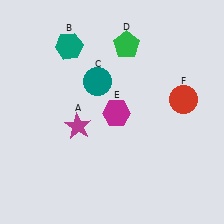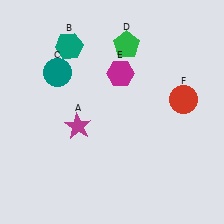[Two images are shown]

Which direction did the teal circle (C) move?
The teal circle (C) moved left.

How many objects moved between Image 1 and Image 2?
2 objects moved between the two images.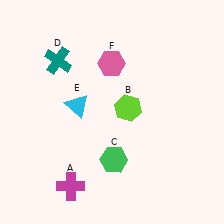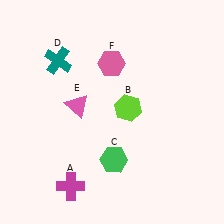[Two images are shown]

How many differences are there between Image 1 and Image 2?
There is 1 difference between the two images.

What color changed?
The triangle (E) changed from cyan in Image 1 to pink in Image 2.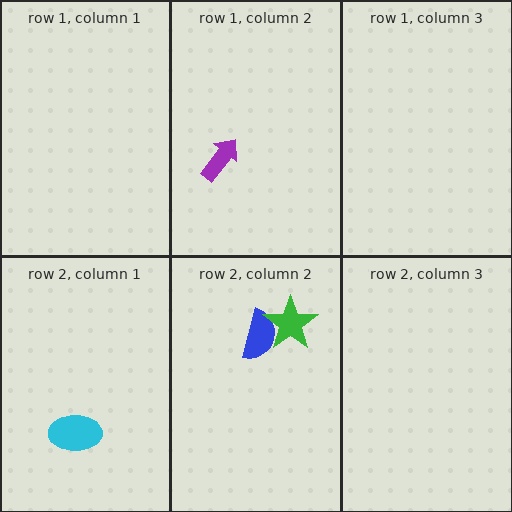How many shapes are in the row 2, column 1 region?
1.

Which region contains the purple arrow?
The row 1, column 2 region.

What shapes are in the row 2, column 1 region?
The cyan ellipse.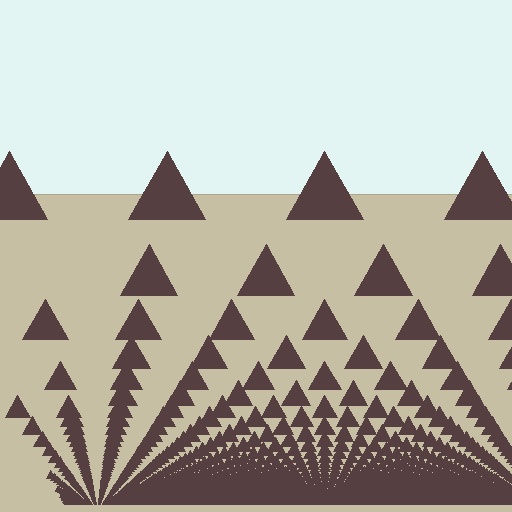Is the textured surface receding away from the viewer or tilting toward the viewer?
The surface appears to tilt toward the viewer. Texture elements get larger and sparser toward the top.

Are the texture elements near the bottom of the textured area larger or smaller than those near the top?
Smaller. The gradient is inverted — elements near the bottom are smaller and denser.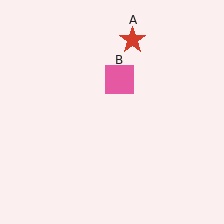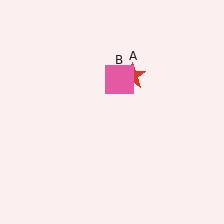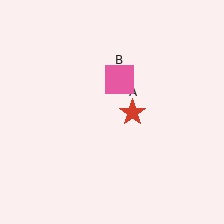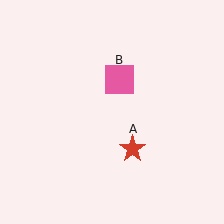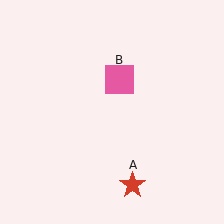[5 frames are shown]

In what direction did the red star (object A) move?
The red star (object A) moved down.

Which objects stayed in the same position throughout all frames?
Pink square (object B) remained stationary.